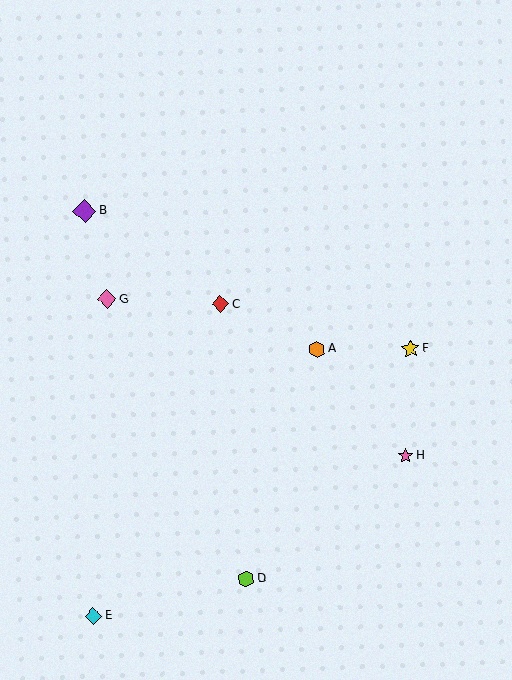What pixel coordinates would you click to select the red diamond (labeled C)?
Click at (220, 304) to select the red diamond C.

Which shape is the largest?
The purple diamond (labeled B) is the largest.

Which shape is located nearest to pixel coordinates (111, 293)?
The pink diamond (labeled G) at (107, 299) is nearest to that location.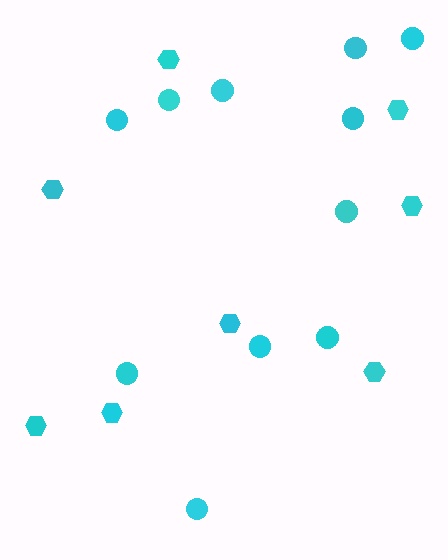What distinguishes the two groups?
There are 2 groups: one group of hexagons (8) and one group of circles (11).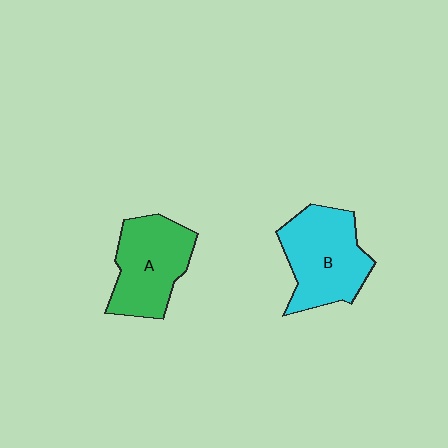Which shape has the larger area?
Shape B (cyan).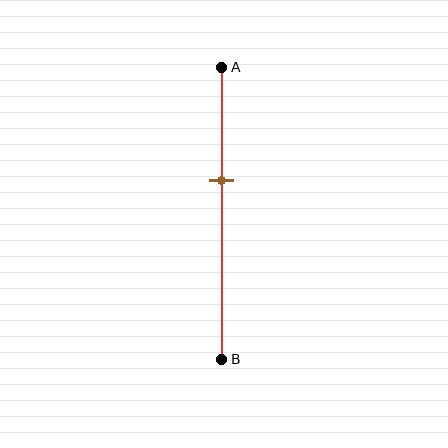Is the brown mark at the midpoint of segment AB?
No, the mark is at about 40% from A, not at the 50% midpoint.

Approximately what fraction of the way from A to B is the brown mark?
The brown mark is approximately 40% of the way from A to B.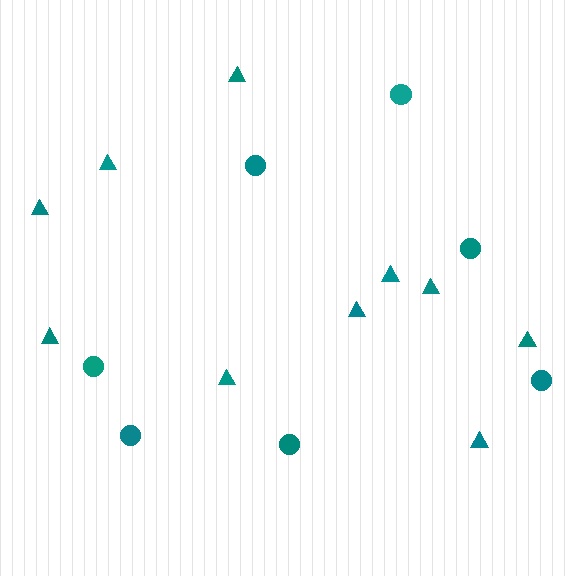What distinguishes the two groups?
There are 2 groups: one group of circles (7) and one group of triangles (10).